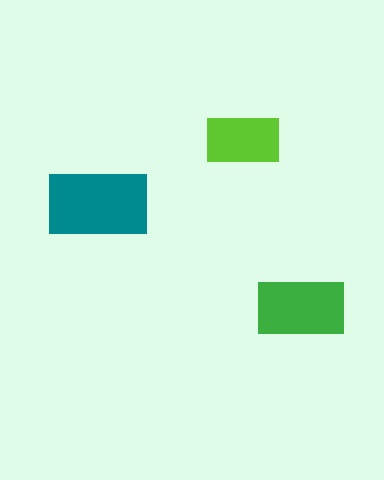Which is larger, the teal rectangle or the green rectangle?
The teal one.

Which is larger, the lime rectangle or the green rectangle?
The green one.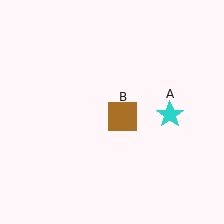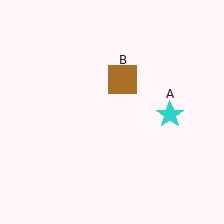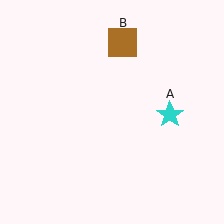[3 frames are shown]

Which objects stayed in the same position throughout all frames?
Cyan star (object A) remained stationary.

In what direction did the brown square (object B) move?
The brown square (object B) moved up.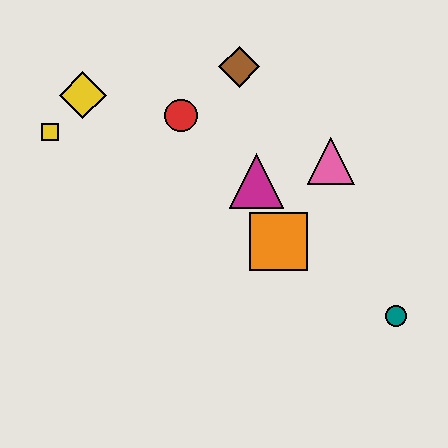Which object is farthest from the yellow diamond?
The teal circle is farthest from the yellow diamond.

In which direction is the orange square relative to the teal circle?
The orange square is to the left of the teal circle.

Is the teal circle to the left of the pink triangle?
No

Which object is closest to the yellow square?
The yellow diamond is closest to the yellow square.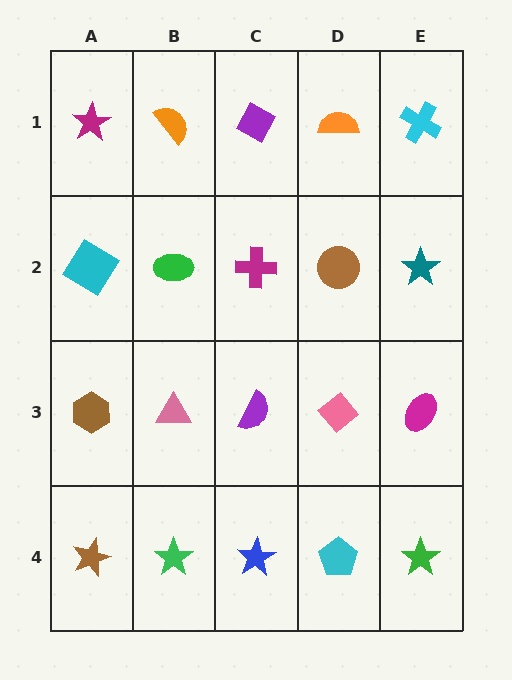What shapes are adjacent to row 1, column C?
A magenta cross (row 2, column C), an orange semicircle (row 1, column B), an orange semicircle (row 1, column D).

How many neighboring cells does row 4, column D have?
3.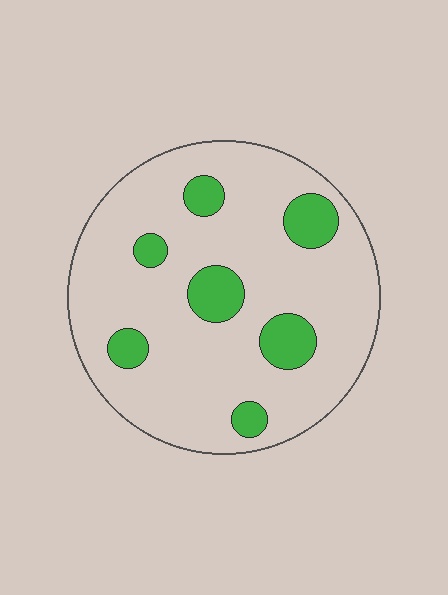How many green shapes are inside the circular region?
7.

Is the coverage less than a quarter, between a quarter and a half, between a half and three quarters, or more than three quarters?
Less than a quarter.